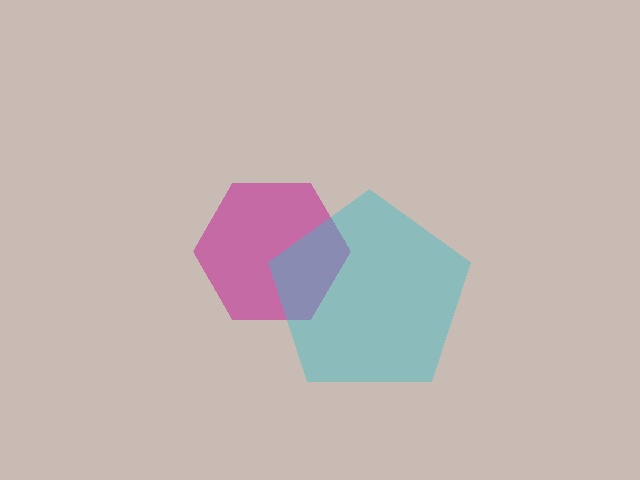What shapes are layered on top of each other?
The layered shapes are: a magenta hexagon, a cyan pentagon.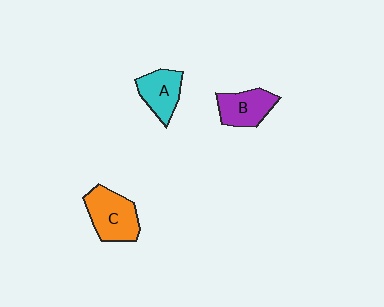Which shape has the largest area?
Shape C (orange).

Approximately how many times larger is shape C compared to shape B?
Approximately 1.3 times.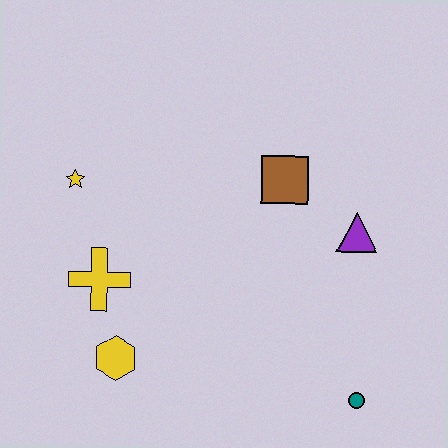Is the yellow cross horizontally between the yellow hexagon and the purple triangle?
No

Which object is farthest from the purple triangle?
The yellow star is farthest from the purple triangle.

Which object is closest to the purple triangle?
The brown square is closest to the purple triangle.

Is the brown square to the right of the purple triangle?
No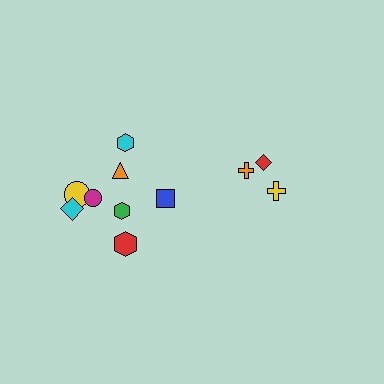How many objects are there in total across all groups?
There are 11 objects.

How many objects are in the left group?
There are 8 objects.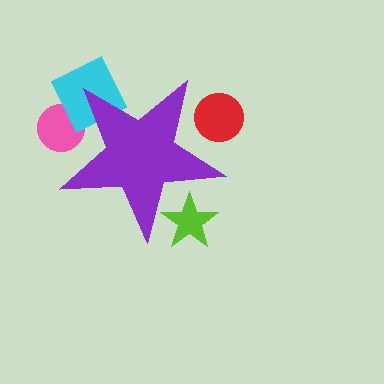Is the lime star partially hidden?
Yes, the lime star is partially hidden behind the purple star.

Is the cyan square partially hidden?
Yes, the cyan square is partially hidden behind the purple star.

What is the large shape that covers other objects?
A purple star.